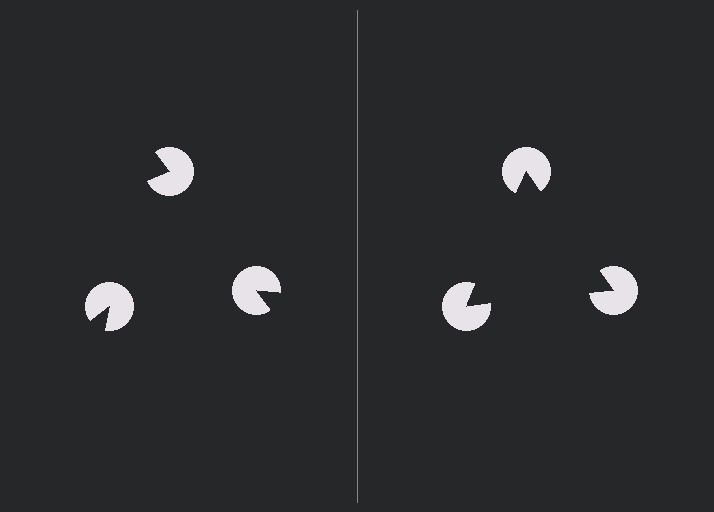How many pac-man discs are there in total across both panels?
6 — 3 on each side.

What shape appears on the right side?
An illusory triangle.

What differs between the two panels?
The pac-man discs are positioned identically on both sides; only the wedge orientations differ. On the right they align to a triangle; on the left they are misaligned.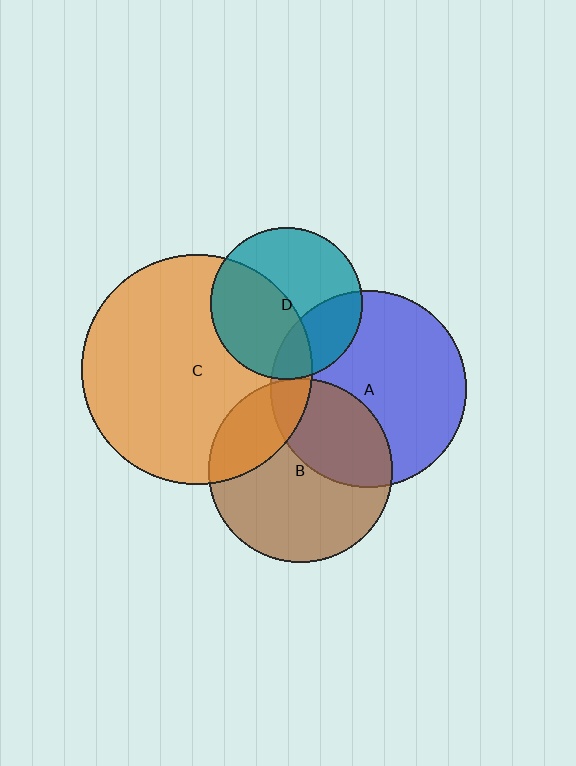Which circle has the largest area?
Circle C (orange).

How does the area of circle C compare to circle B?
Approximately 1.6 times.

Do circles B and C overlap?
Yes.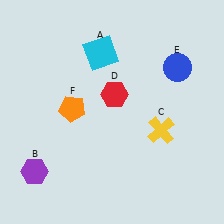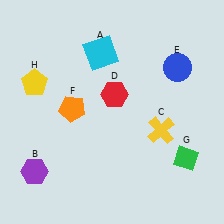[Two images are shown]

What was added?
A green diamond (G), a yellow pentagon (H) were added in Image 2.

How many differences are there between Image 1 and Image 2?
There are 2 differences between the two images.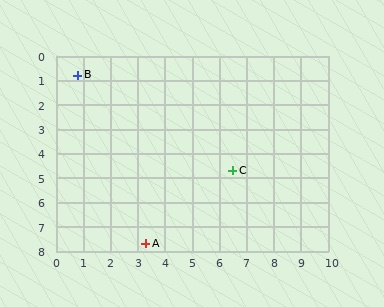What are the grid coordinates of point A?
Point A is at approximately (3.3, 7.7).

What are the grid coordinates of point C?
Point C is at approximately (6.5, 4.7).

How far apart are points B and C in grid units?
Points B and C are about 6.9 grid units apart.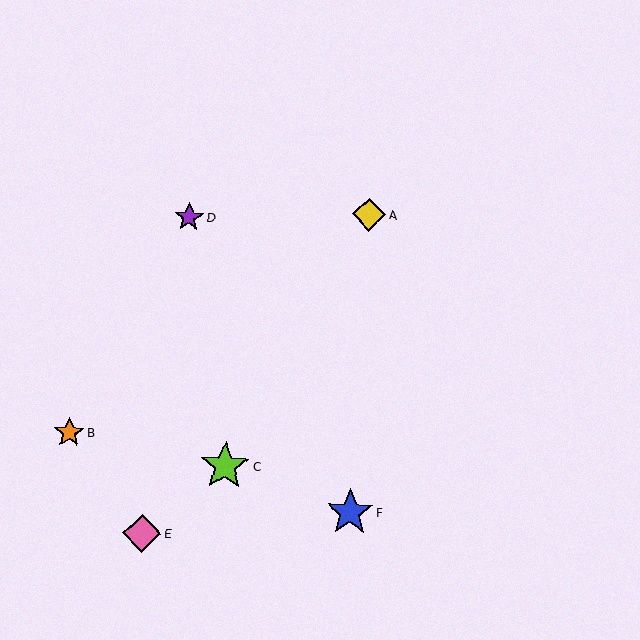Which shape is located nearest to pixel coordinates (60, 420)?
The orange star (labeled B) at (69, 433) is nearest to that location.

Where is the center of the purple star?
The center of the purple star is at (189, 217).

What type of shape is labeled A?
Shape A is a yellow diamond.